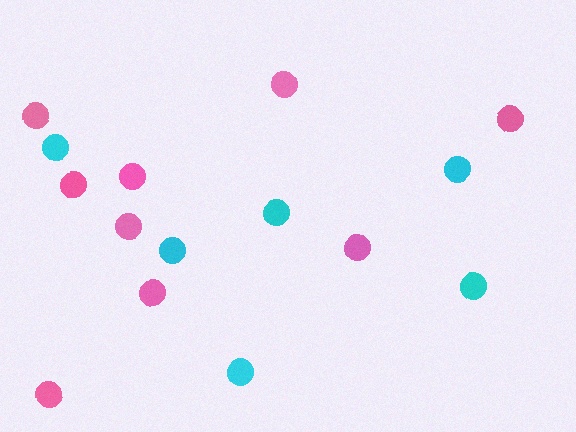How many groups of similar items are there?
There are 2 groups: one group of cyan circles (6) and one group of pink circles (9).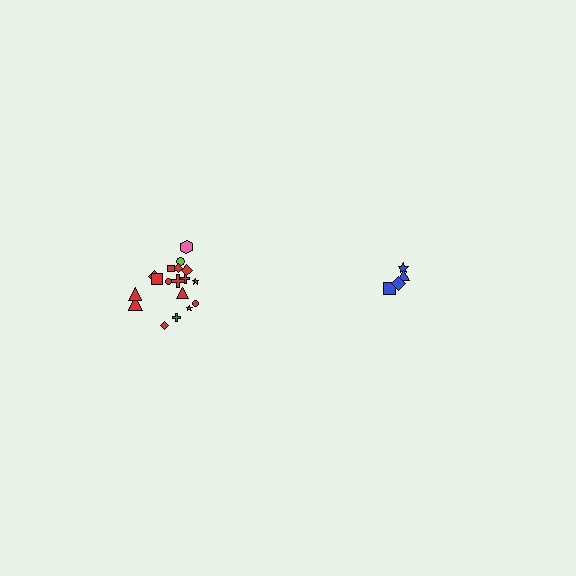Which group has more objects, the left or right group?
The left group.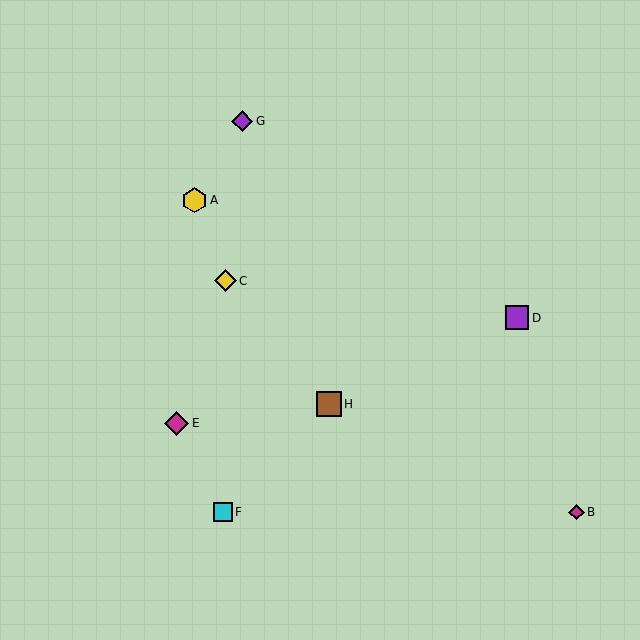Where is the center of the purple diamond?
The center of the purple diamond is at (242, 121).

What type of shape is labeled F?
Shape F is a cyan square.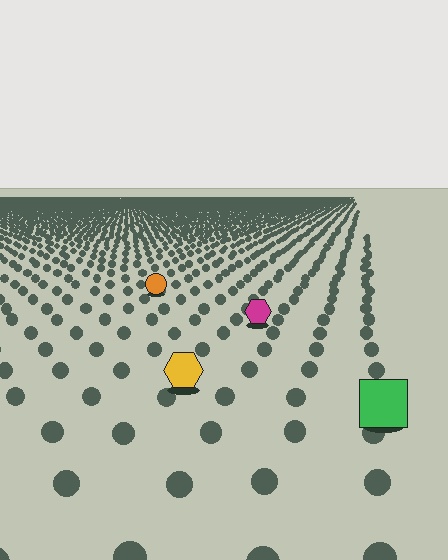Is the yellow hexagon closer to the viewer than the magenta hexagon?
Yes. The yellow hexagon is closer — you can tell from the texture gradient: the ground texture is coarser near it.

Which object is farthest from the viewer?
The orange circle is farthest from the viewer. It appears smaller and the ground texture around it is denser.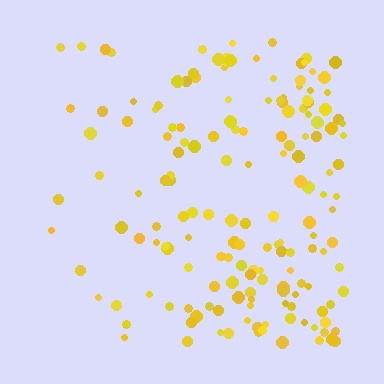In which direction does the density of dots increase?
From left to right, with the right side densest.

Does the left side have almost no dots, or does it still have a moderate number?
Still a moderate number, just noticeably fewer than the right.